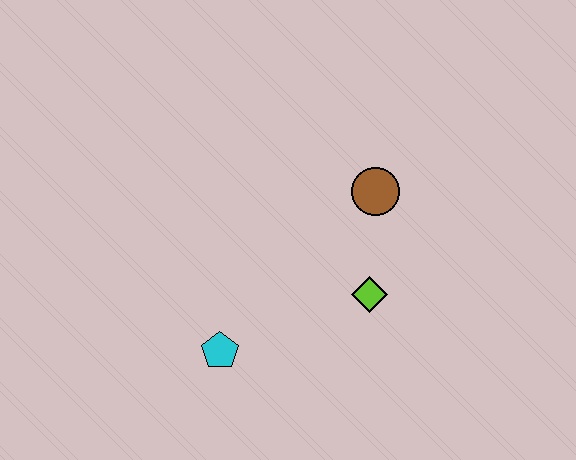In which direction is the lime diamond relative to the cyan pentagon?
The lime diamond is to the right of the cyan pentagon.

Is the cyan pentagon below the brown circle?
Yes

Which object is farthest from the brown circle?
The cyan pentagon is farthest from the brown circle.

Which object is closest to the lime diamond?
The brown circle is closest to the lime diamond.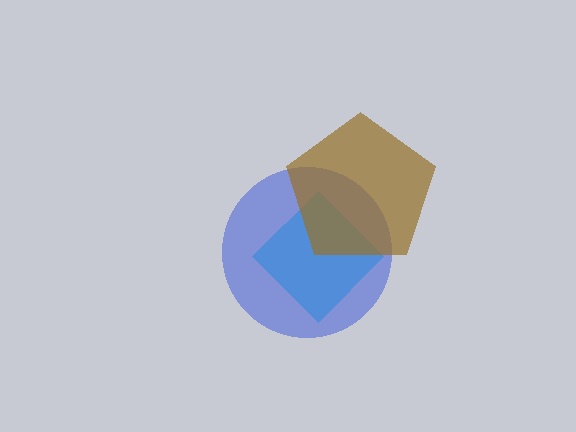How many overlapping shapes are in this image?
There are 3 overlapping shapes in the image.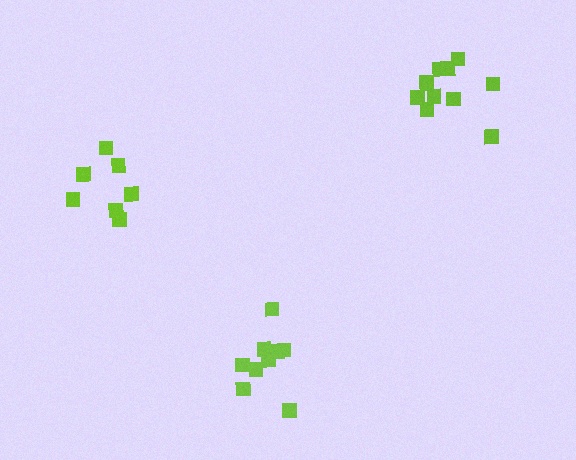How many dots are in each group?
Group 1: 9 dots, Group 2: 7 dots, Group 3: 11 dots (27 total).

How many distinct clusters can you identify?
There are 3 distinct clusters.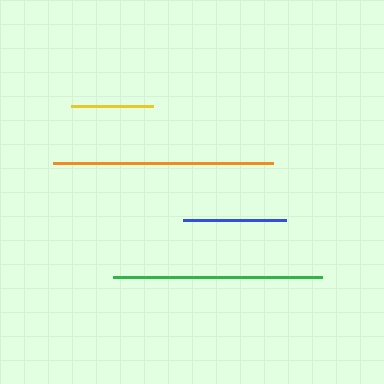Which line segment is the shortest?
The yellow line is the shortest at approximately 82 pixels.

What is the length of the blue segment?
The blue segment is approximately 103 pixels long.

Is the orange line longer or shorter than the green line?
The orange line is longer than the green line.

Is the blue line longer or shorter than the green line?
The green line is longer than the blue line.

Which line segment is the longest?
The orange line is the longest at approximately 220 pixels.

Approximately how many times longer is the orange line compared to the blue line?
The orange line is approximately 2.1 times the length of the blue line.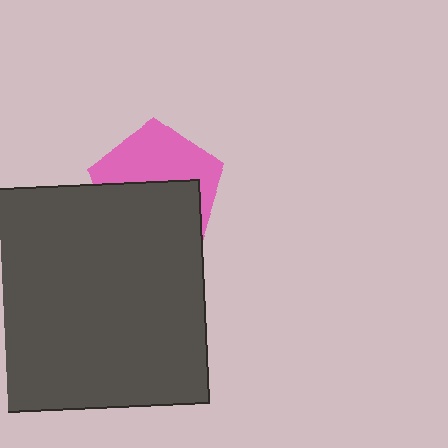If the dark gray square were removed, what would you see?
You would see the complete pink pentagon.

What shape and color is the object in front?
The object in front is a dark gray square.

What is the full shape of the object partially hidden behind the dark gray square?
The partially hidden object is a pink pentagon.